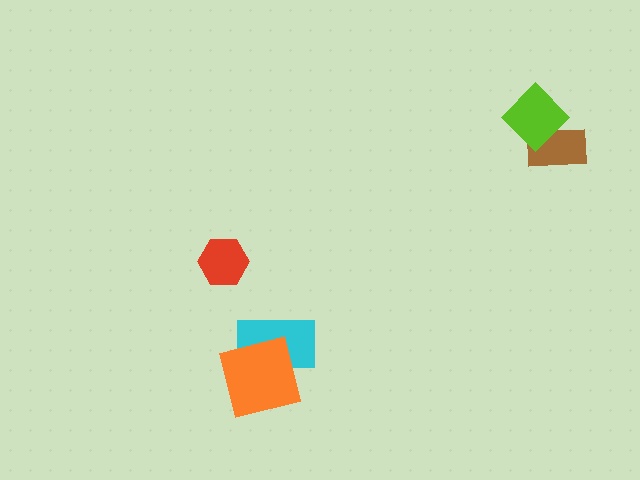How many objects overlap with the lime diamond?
1 object overlaps with the lime diamond.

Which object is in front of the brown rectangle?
The lime diamond is in front of the brown rectangle.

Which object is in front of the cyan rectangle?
The orange square is in front of the cyan rectangle.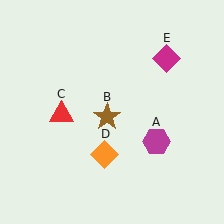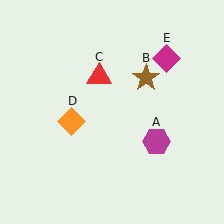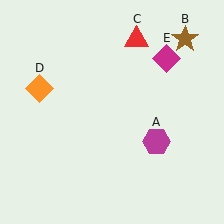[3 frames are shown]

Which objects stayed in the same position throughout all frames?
Magenta hexagon (object A) and magenta diamond (object E) remained stationary.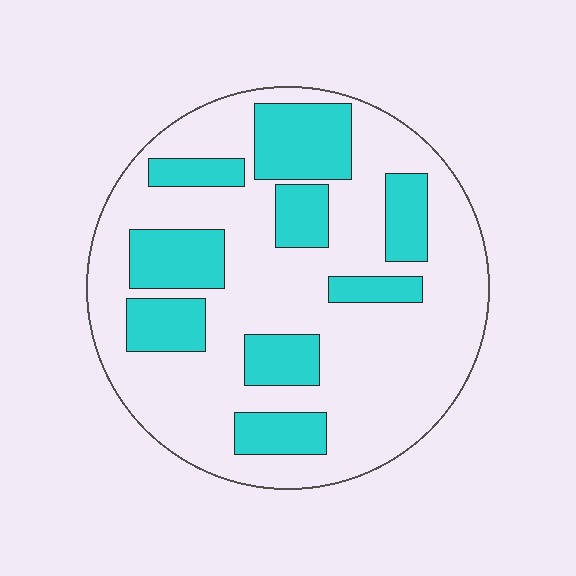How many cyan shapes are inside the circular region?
9.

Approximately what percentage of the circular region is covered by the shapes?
Approximately 30%.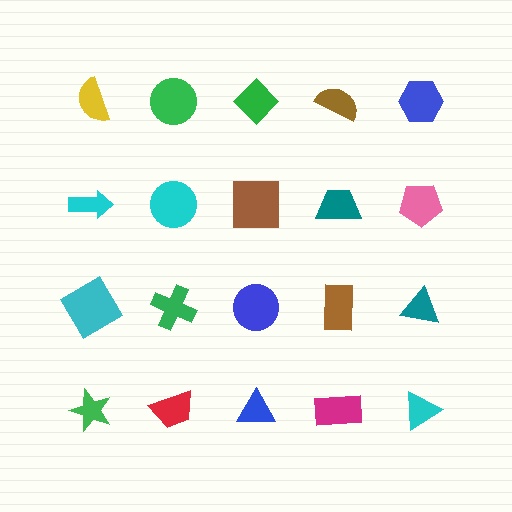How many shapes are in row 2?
5 shapes.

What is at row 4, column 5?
A cyan triangle.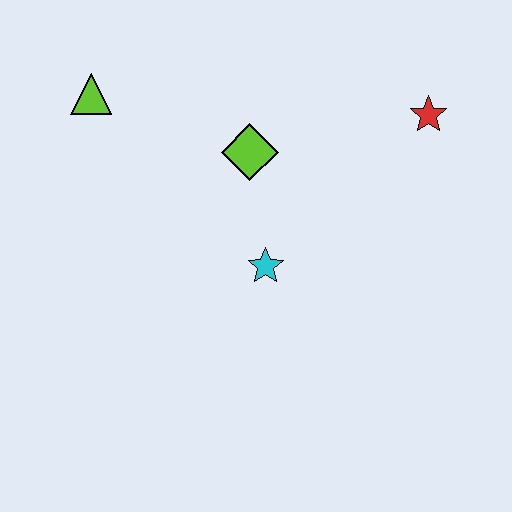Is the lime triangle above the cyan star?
Yes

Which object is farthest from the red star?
The lime triangle is farthest from the red star.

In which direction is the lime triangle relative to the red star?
The lime triangle is to the left of the red star.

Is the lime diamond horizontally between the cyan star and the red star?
No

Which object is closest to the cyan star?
The lime diamond is closest to the cyan star.